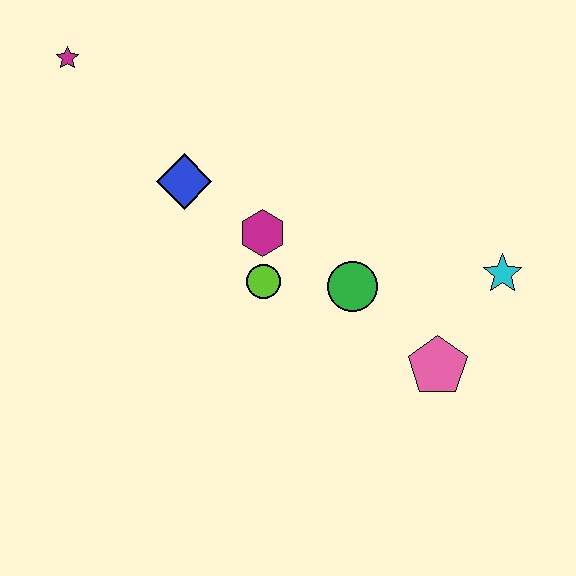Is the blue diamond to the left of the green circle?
Yes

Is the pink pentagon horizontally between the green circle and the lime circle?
No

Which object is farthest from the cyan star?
The magenta star is farthest from the cyan star.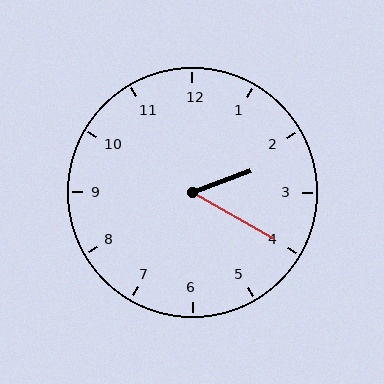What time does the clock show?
2:20.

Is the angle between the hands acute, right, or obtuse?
It is acute.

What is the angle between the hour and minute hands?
Approximately 50 degrees.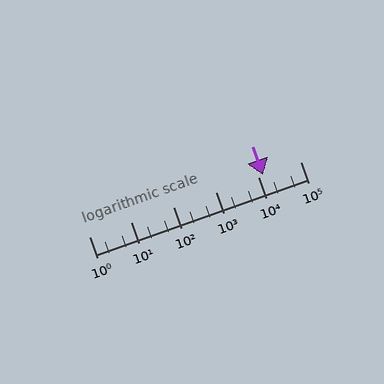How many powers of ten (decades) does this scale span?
The scale spans 5 decades, from 1 to 100000.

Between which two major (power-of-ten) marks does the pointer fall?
The pointer is between 10000 and 100000.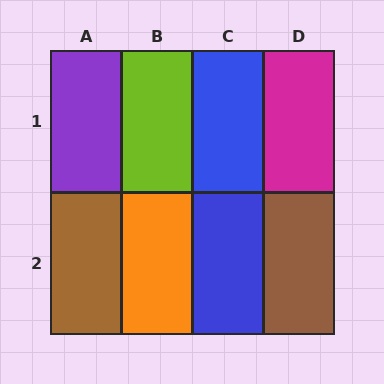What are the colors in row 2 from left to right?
Brown, orange, blue, brown.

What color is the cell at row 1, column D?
Magenta.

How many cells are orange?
1 cell is orange.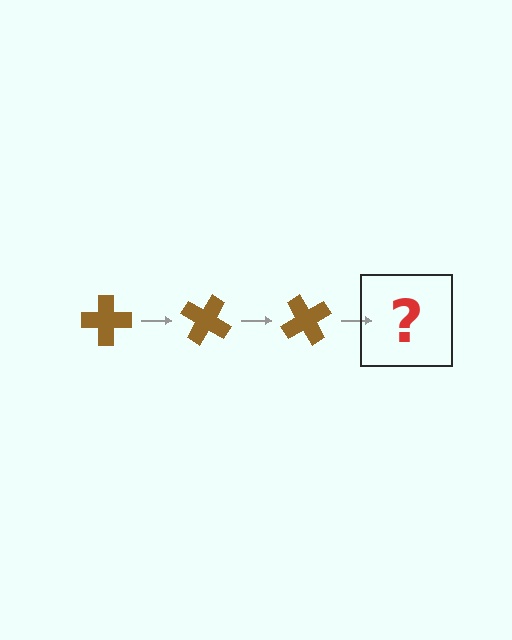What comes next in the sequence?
The next element should be a brown cross rotated 90 degrees.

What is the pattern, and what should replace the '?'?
The pattern is that the cross rotates 30 degrees each step. The '?' should be a brown cross rotated 90 degrees.